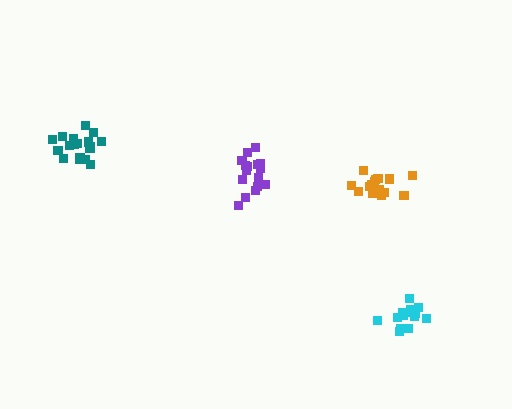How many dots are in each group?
Group 1: 16 dots, Group 2: 16 dots, Group 3: 16 dots, Group 4: 19 dots (67 total).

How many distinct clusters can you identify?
There are 4 distinct clusters.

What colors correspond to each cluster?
The clusters are colored: purple, cyan, orange, teal.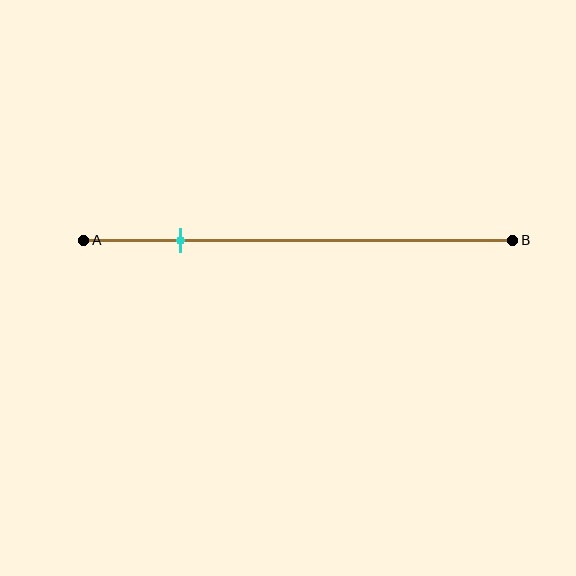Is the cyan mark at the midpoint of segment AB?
No, the mark is at about 25% from A, not at the 50% midpoint.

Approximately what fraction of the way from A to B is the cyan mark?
The cyan mark is approximately 25% of the way from A to B.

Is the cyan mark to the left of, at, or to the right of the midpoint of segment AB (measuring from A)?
The cyan mark is to the left of the midpoint of segment AB.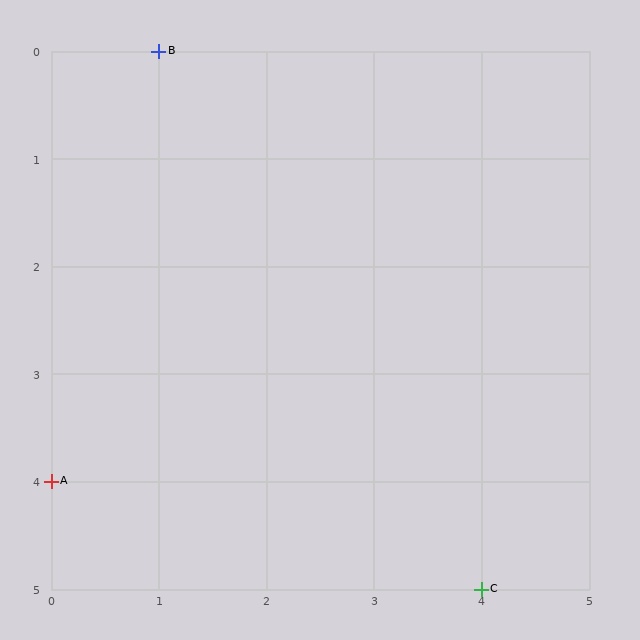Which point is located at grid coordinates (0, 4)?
Point A is at (0, 4).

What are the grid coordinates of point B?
Point B is at grid coordinates (1, 0).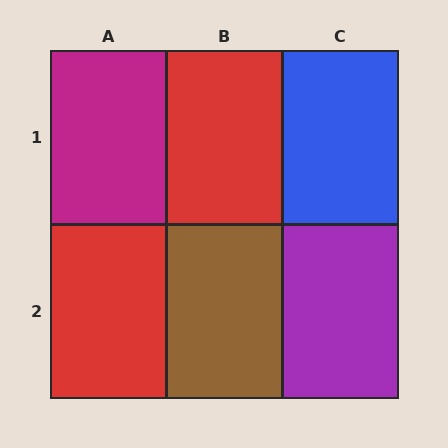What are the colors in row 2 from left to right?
Red, brown, purple.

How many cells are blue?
1 cell is blue.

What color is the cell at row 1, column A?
Magenta.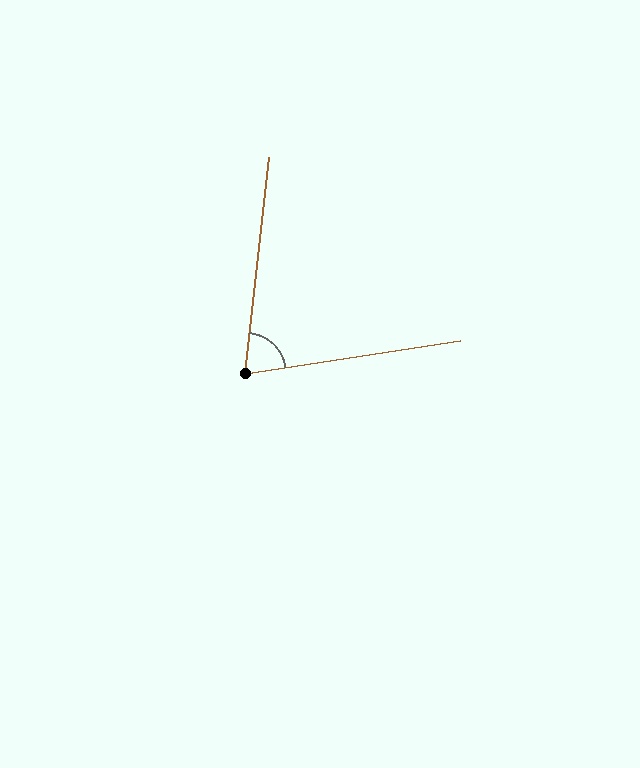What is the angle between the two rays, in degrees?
Approximately 75 degrees.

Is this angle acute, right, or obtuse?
It is acute.